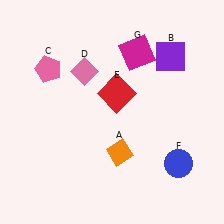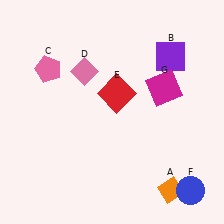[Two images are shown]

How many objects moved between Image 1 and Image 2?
3 objects moved between the two images.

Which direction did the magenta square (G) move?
The magenta square (G) moved down.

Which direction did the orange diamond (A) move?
The orange diamond (A) moved right.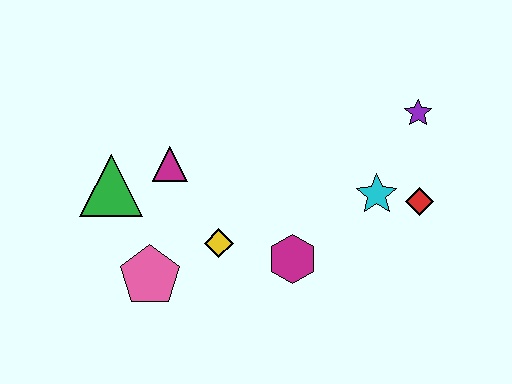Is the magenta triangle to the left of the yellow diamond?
Yes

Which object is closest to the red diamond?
The cyan star is closest to the red diamond.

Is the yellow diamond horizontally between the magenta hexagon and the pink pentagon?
Yes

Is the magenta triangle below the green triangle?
No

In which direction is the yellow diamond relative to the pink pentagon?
The yellow diamond is to the right of the pink pentagon.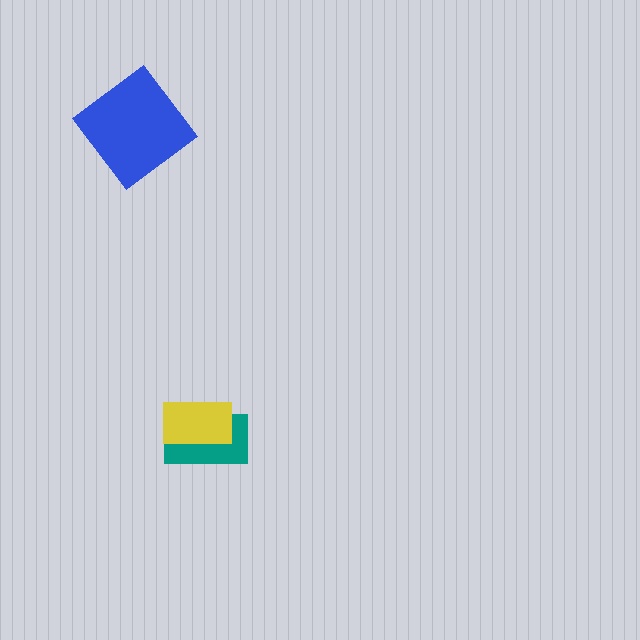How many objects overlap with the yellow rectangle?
1 object overlaps with the yellow rectangle.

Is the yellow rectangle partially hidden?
No, no other shape covers it.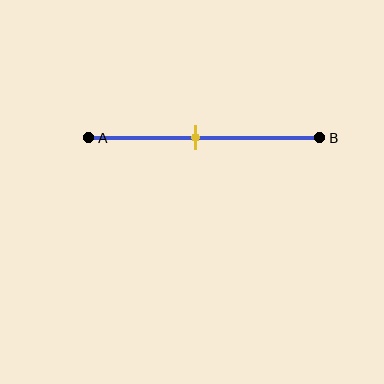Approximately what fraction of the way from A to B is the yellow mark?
The yellow mark is approximately 45% of the way from A to B.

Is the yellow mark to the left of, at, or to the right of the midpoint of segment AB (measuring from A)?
The yellow mark is to the left of the midpoint of segment AB.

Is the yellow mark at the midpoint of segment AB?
No, the mark is at about 45% from A, not at the 50% midpoint.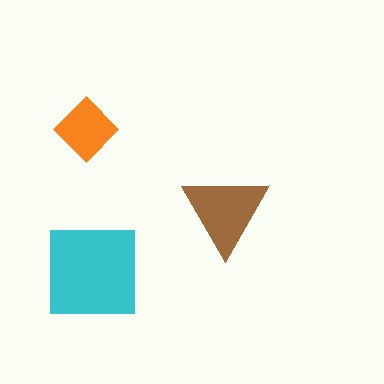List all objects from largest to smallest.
The cyan square, the brown triangle, the orange diamond.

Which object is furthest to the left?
The orange diamond is leftmost.